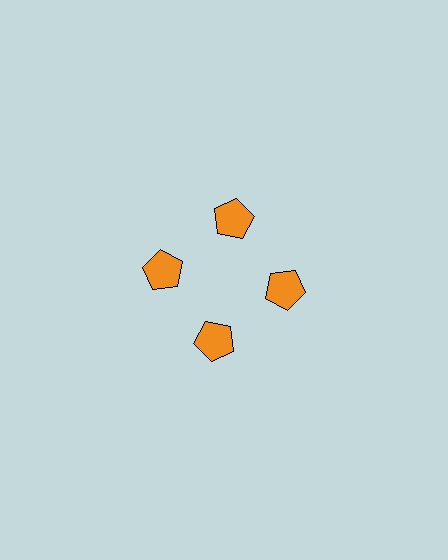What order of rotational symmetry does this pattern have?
This pattern has 4-fold rotational symmetry.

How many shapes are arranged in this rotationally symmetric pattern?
There are 4 shapes, arranged in 4 groups of 1.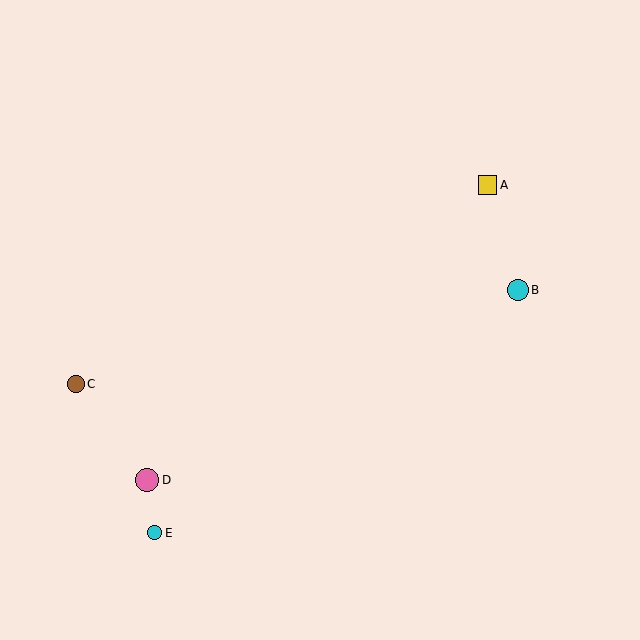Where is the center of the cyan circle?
The center of the cyan circle is at (155, 533).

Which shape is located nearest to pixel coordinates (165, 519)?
The cyan circle (labeled E) at (155, 533) is nearest to that location.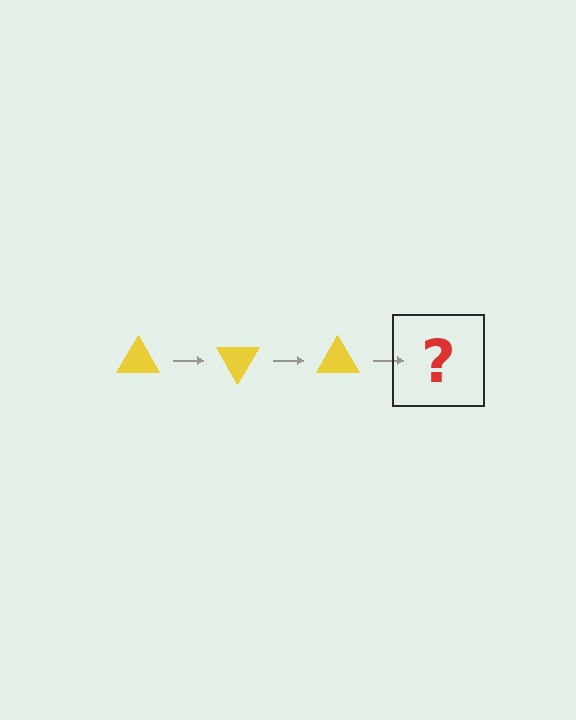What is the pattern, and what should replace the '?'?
The pattern is that the triangle rotates 60 degrees each step. The '?' should be a yellow triangle rotated 180 degrees.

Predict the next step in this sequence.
The next step is a yellow triangle rotated 180 degrees.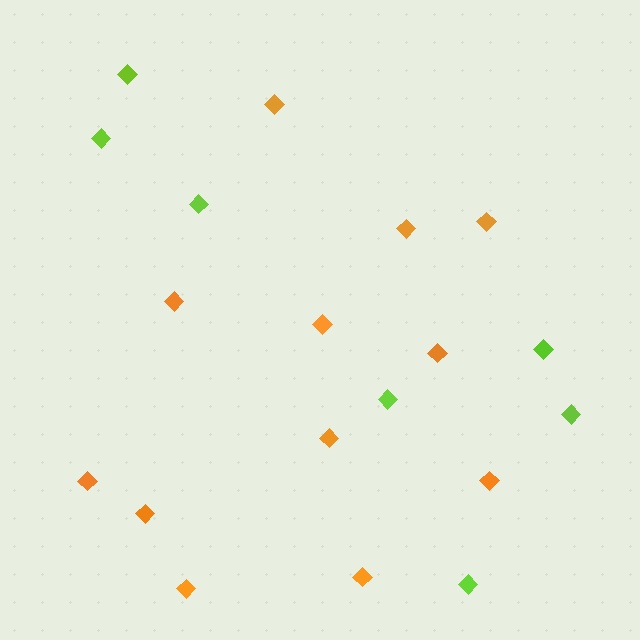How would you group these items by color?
There are 2 groups: one group of orange diamonds (12) and one group of lime diamonds (7).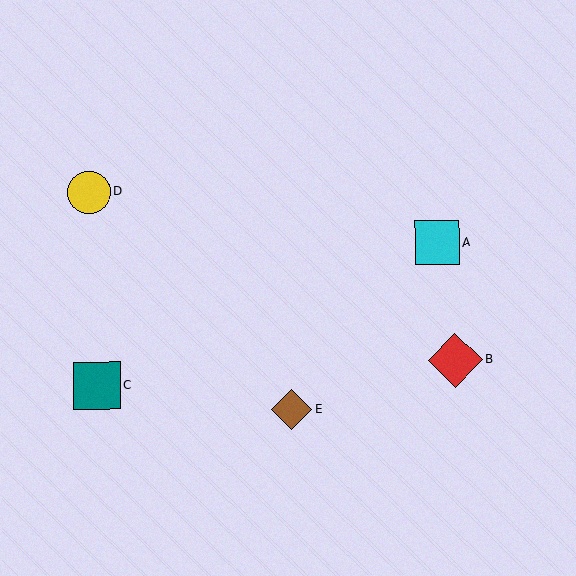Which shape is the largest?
The red diamond (labeled B) is the largest.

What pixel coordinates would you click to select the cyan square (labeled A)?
Click at (437, 242) to select the cyan square A.